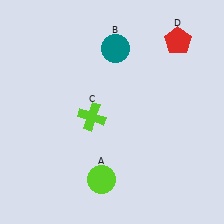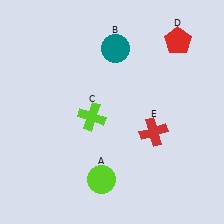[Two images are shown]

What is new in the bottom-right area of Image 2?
A red cross (E) was added in the bottom-right area of Image 2.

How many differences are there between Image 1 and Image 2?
There is 1 difference between the two images.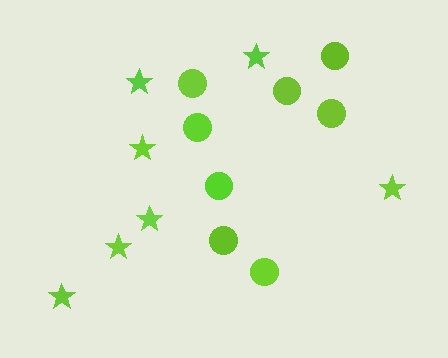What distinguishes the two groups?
There are 2 groups: one group of circles (8) and one group of stars (7).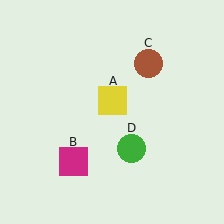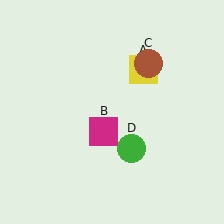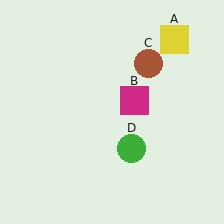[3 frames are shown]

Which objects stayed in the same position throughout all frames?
Brown circle (object C) and green circle (object D) remained stationary.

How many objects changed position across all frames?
2 objects changed position: yellow square (object A), magenta square (object B).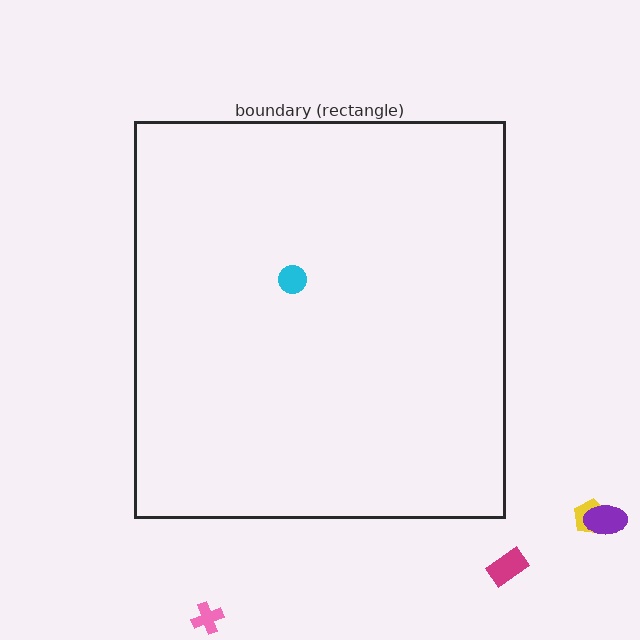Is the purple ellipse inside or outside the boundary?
Outside.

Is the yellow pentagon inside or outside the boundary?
Outside.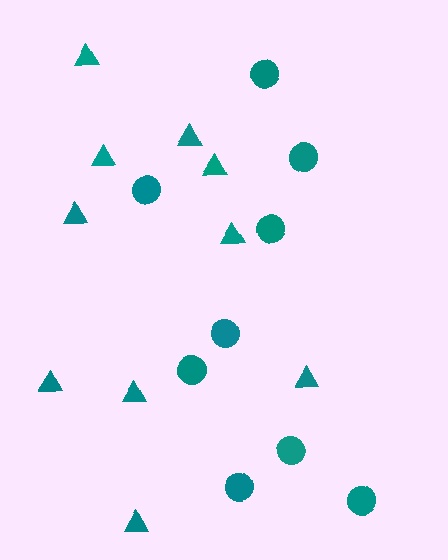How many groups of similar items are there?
There are 2 groups: one group of circles (9) and one group of triangles (10).